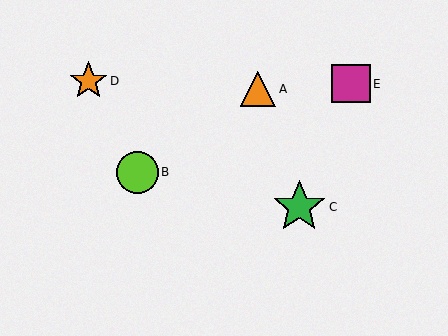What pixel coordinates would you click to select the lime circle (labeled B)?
Click at (137, 172) to select the lime circle B.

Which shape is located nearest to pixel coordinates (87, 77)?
The orange star (labeled D) at (88, 81) is nearest to that location.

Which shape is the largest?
The green star (labeled C) is the largest.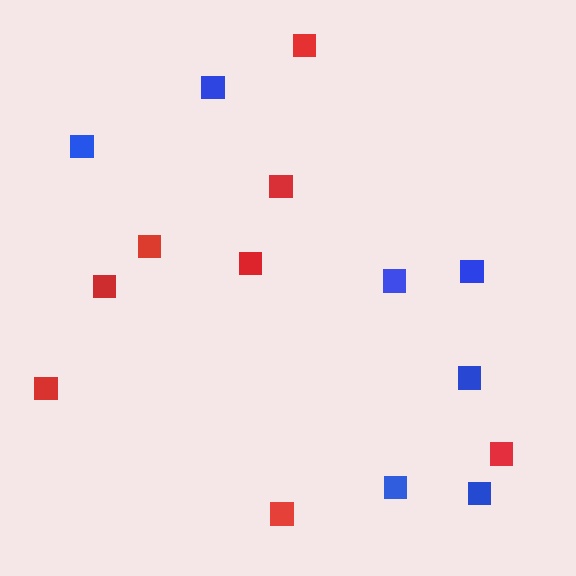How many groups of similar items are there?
There are 2 groups: one group of red squares (8) and one group of blue squares (7).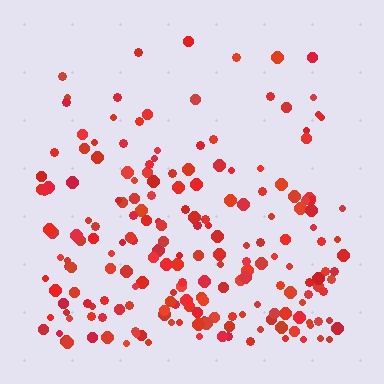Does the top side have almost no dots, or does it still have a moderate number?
Still a moderate number, just noticeably fewer than the bottom.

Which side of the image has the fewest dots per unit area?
The top.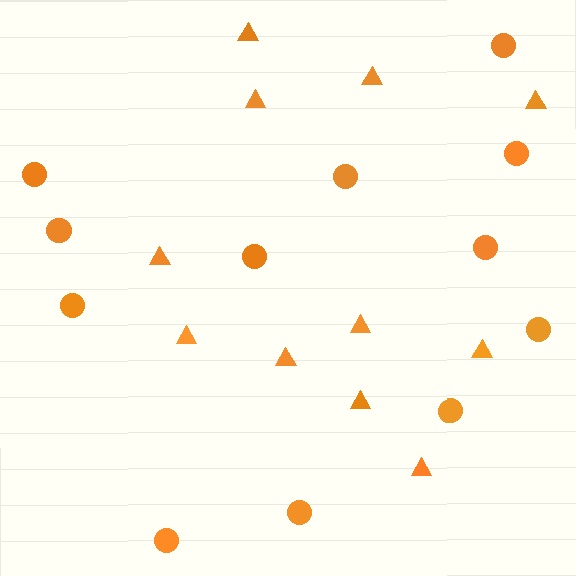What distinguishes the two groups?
There are 2 groups: one group of triangles (11) and one group of circles (12).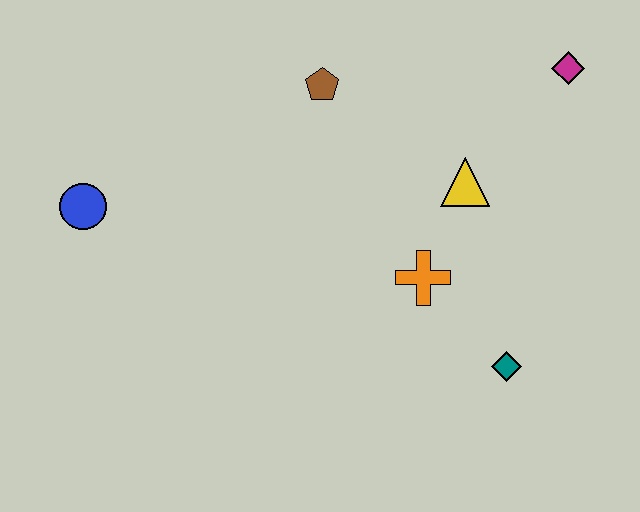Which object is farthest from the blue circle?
The magenta diamond is farthest from the blue circle.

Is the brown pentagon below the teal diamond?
No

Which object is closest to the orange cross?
The yellow triangle is closest to the orange cross.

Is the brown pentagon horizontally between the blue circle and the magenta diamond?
Yes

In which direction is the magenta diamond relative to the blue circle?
The magenta diamond is to the right of the blue circle.